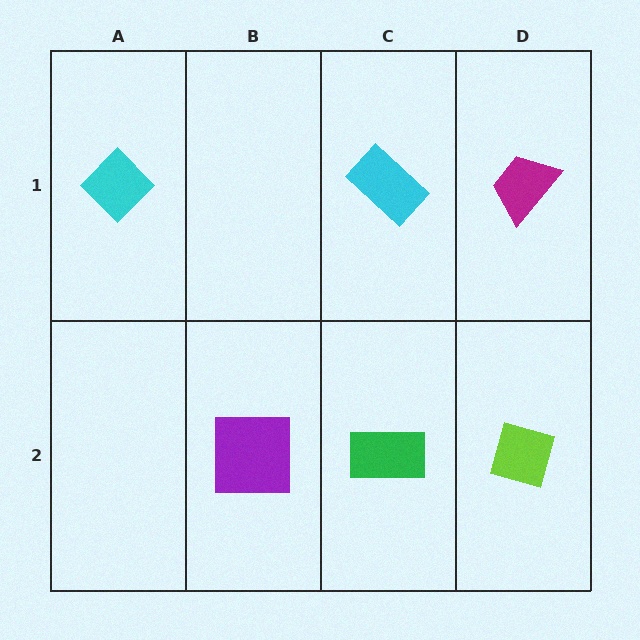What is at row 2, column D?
A lime diamond.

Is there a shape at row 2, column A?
No, that cell is empty.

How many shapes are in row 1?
3 shapes.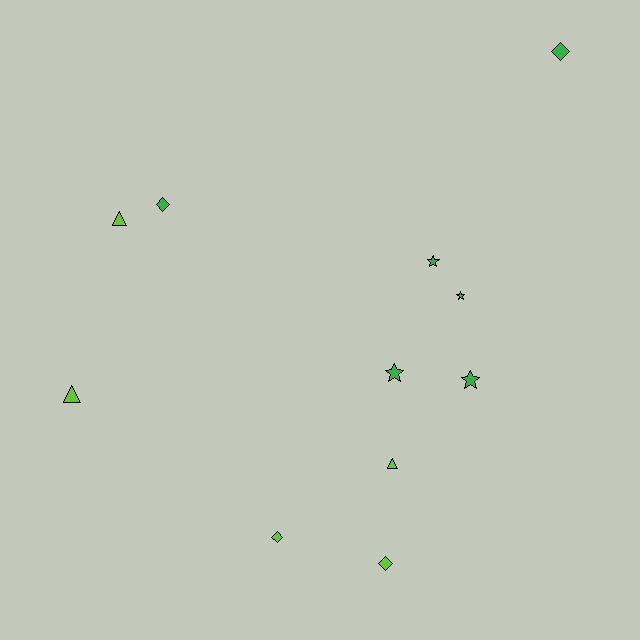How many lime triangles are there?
There are 3 lime triangles.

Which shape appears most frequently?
Star, with 4 objects.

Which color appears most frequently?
Green, with 6 objects.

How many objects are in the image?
There are 11 objects.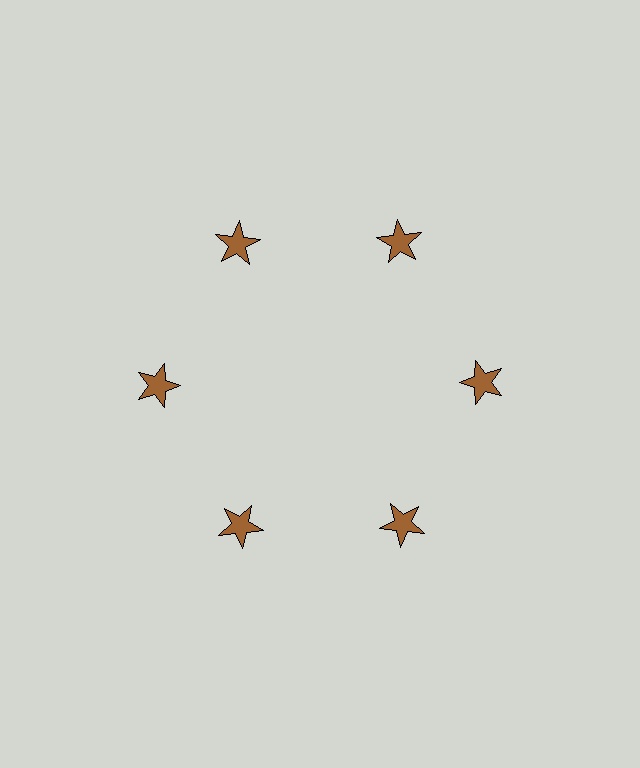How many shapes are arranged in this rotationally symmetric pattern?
There are 6 shapes, arranged in 6 groups of 1.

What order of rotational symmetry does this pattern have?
This pattern has 6-fold rotational symmetry.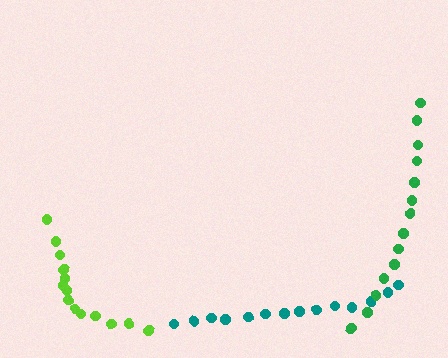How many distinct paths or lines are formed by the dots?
There are 3 distinct paths.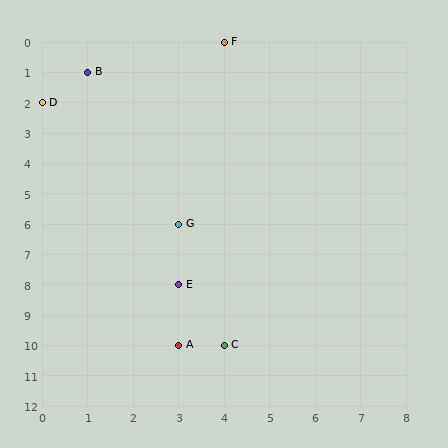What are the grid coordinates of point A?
Point A is at grid coordinates (3, 10).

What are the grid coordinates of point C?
Point C is at grid coordinates (4, 10).